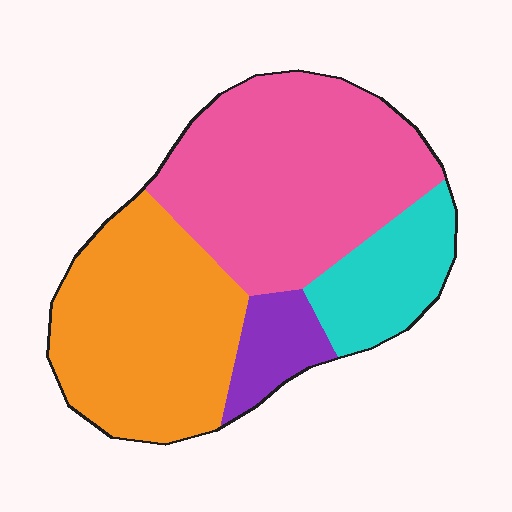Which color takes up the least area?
Purple, at roughly 10%.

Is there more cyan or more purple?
Cyan.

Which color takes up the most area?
Pink, at roughly 40%.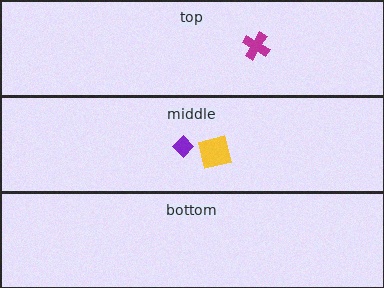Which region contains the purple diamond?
The middle region.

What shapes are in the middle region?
The yellow square, the purple diamond.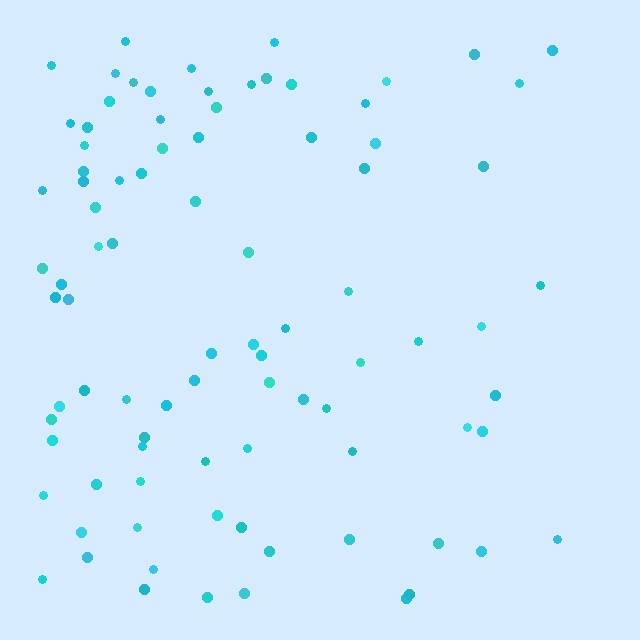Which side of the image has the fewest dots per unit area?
The right.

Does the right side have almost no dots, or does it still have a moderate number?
Still a moderate number, just noticeably fewer than the left.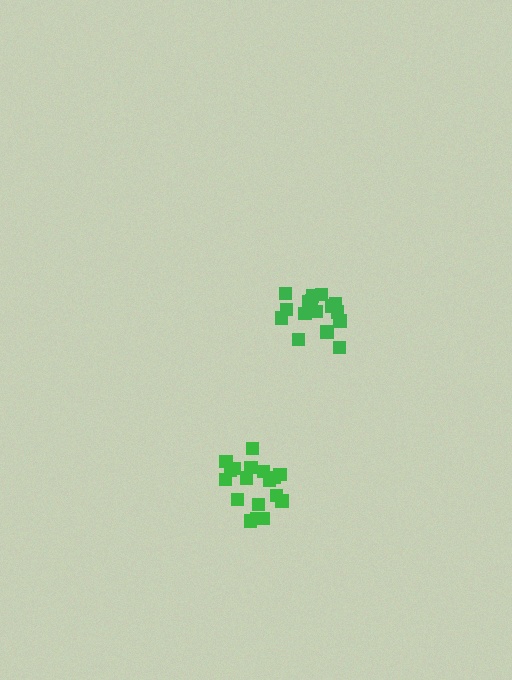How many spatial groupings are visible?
There are 2 spatial groupings.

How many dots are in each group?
Group 1: 18 dots, Group 2: 16 dots (34 total).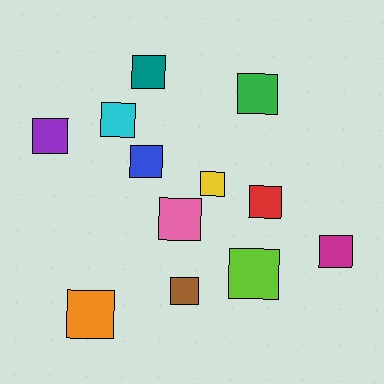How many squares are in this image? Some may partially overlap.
There are 12 squares.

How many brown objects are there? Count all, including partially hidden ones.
There is 1 brown object.